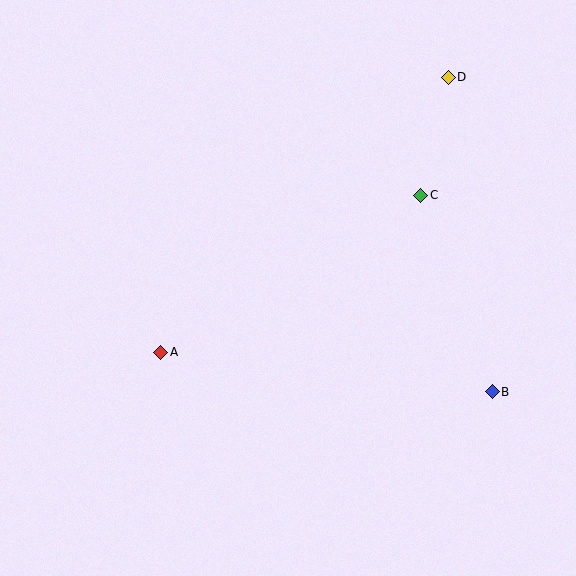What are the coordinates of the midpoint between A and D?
The midpoint between A and D is at (304, 215).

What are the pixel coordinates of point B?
Point B is at (492, 392).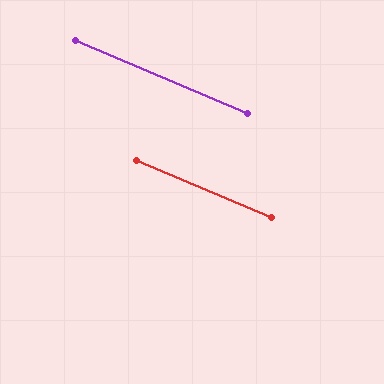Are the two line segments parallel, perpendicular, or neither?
Parallel — their directions differ by only 0.1°.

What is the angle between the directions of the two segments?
Approximately 0 degrees.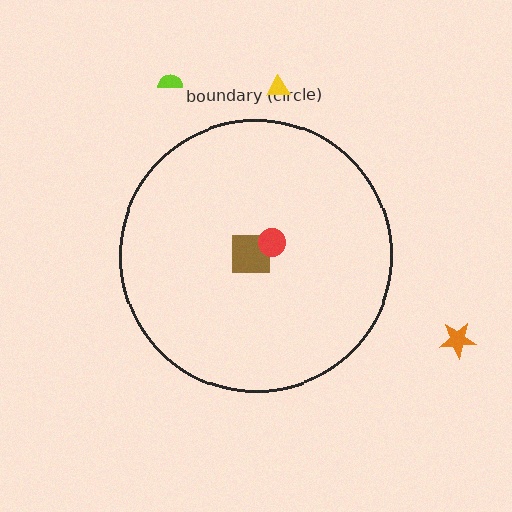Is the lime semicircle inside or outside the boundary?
Outside.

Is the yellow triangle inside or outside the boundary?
Outside.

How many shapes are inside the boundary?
2 inside, 3 outside.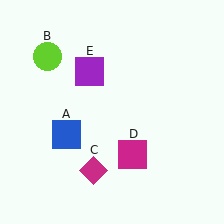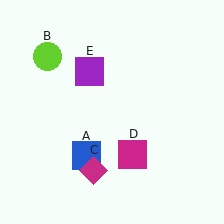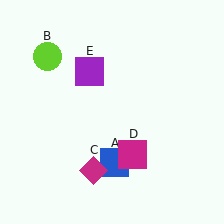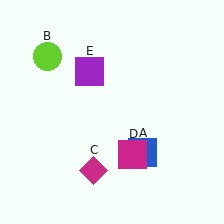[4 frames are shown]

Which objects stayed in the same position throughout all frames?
Lime circle (object B) and magenta diamond (object C) and magenta square (object D) and purple square (object E) remained stationary.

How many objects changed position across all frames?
1 object changed position: blue square (object A).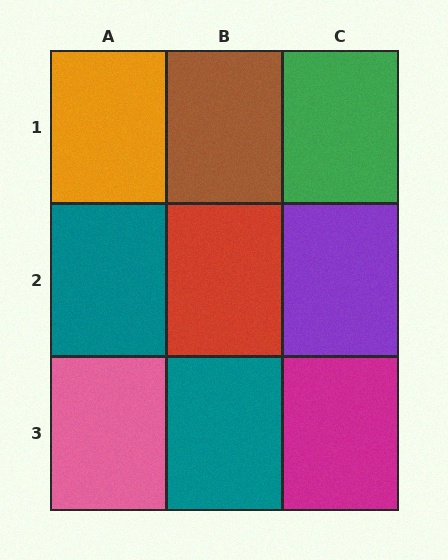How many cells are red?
1 cell is red.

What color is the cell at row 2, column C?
Purple.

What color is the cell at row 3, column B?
Teal.